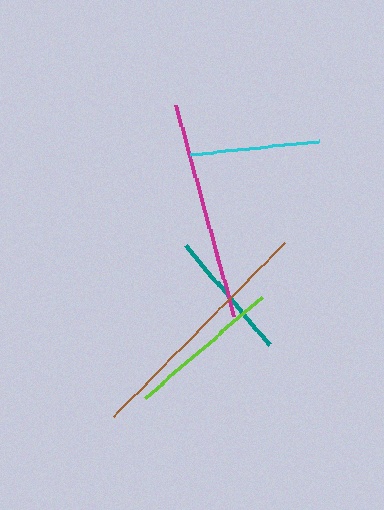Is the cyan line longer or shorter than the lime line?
The lime line is longer than the cyan line.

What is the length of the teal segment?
The teal segment is approximately 130 pixels long.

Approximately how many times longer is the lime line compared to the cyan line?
The lime line is approximately 1.2 times the length of the cyan line.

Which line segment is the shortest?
The cyan line is the shortest at approximately 130 pixels.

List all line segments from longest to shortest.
From longest to shortest: brown, magenta, lime, teal, cyan.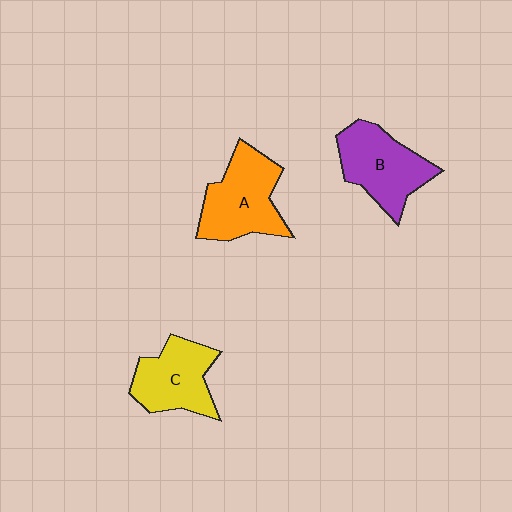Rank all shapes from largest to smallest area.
From largest to smallest: A (orange), B (purple), C (yellow).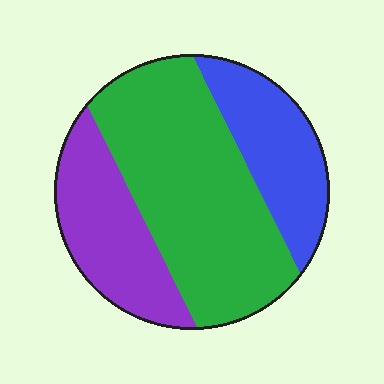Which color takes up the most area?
Green, at roughly 50%.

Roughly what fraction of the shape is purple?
Purple takes up about one quarter (1/4) of the shape.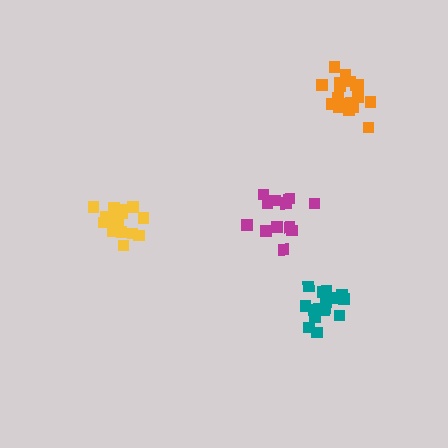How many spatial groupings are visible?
There are 4 spatial groupings.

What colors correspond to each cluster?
The clusters are colored: orange, yellow, teal, magenta.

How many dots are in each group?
Group 1: 18 dots, Group 2: 18 dots, Group 3: 16 dots, Group 4: 13 dots (65 total).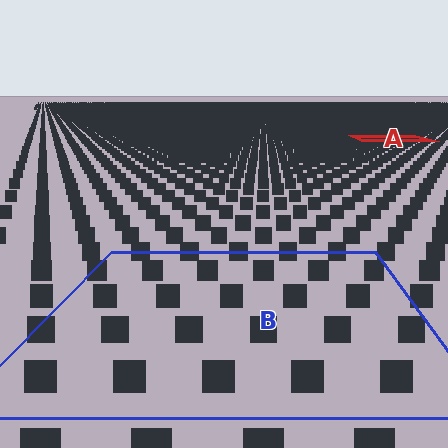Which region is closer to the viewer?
Region B is closer. The texture elements there are larger and more spread out.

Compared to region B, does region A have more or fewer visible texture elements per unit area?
Region A has more texture elements per unit area — they are packed more densely because it is farther away.